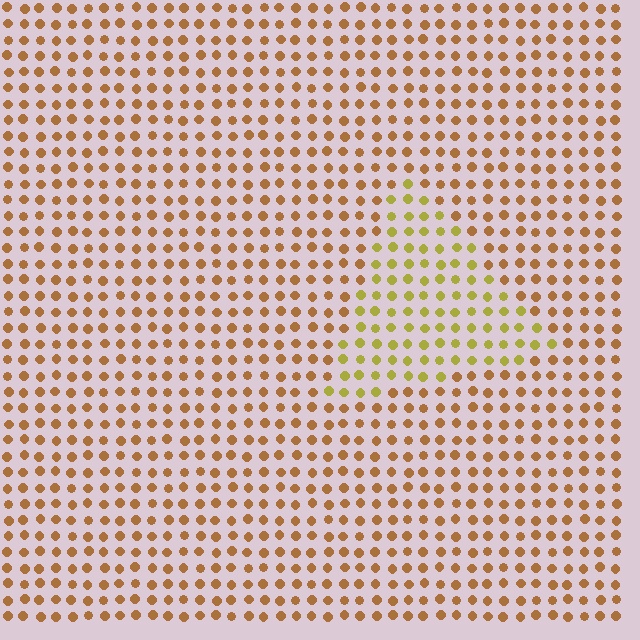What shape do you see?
I see a triangle.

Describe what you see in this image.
The image is filled with small brown elements in a uniform arrangement. A triangle-shaped region is visible where the elements are tinted to a slightly different hue, forming a subtle color boundary.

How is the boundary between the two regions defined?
The boundary is defined purely by a slight shift in hue (about 33 degrees). Spacing, size, and orientation are identical on both sides.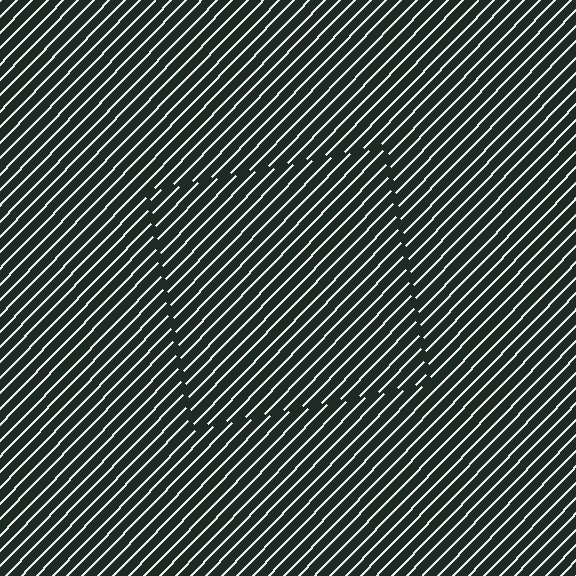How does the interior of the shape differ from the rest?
The interior of the shape contains the same grating, shifted by half a period — the contour is defined by the phase discontinuity where line-ends from the inner and outer gratings abut.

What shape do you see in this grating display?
An illusory square. The interior of the shape contains the same grating, shifted by half a period — the contour is defined by the phase discontinuity where line-ends from the inner and outer gratings abut.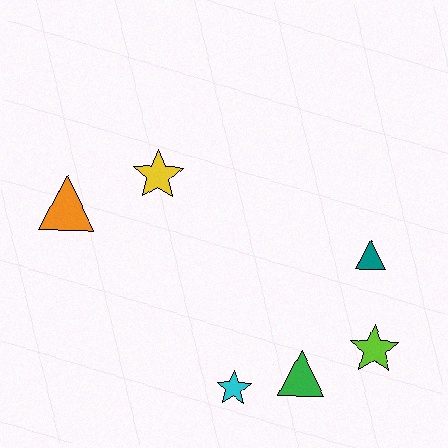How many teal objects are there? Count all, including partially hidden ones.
There is 1 teal object.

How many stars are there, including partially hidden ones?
There are 3 stars.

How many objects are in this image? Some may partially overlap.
There are 6 objects.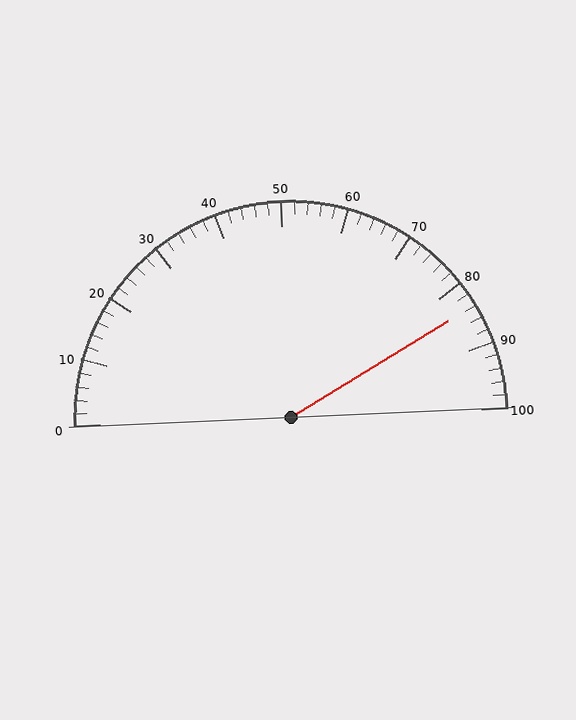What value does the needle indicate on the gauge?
The needle indicates approximately 84.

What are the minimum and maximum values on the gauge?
The gauge ranges from 0 to 100.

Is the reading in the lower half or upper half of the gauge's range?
The reading is in the upper half of the range (0 to 100).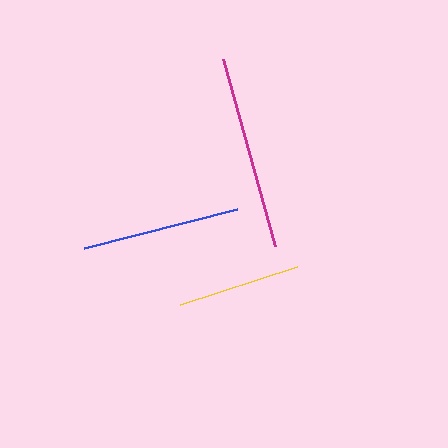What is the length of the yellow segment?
The yellow segment is approximately 124 pixels long.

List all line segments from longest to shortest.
From longest to shortest: magenta, blue, yellow.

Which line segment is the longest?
The magenta line is the longest at approximately 194 pixels.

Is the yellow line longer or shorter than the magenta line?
The magenta line is longer than the yellow line.